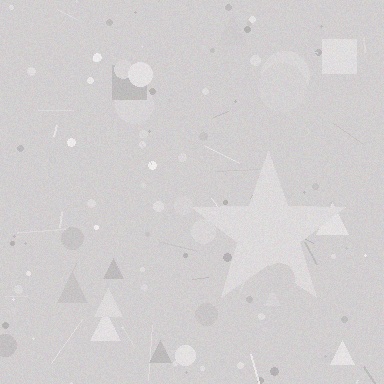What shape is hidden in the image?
A star is hidden in the image.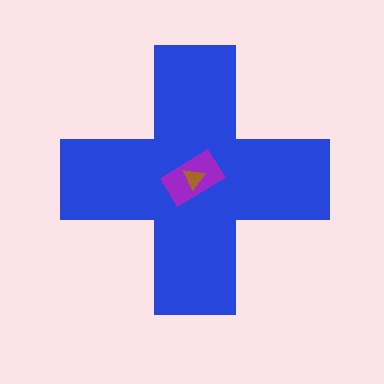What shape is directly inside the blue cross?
The purple rectangle.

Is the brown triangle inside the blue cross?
Yes.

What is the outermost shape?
The blue cross.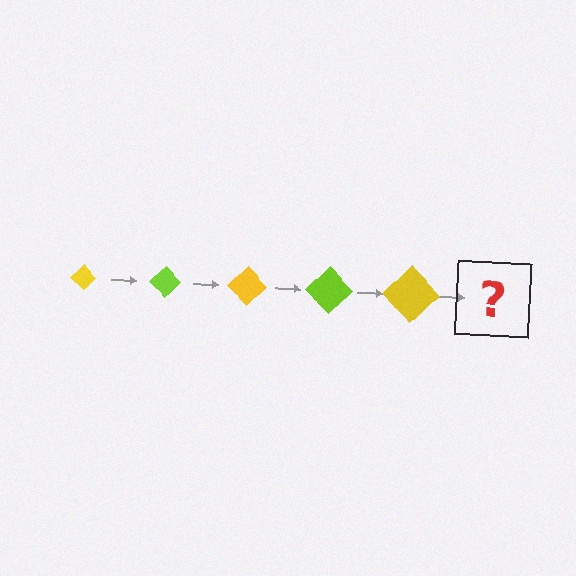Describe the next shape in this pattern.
It should be a lime diamond, larger than the previous one.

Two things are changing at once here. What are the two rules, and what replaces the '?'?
The two rules are that the diamond grows larger each step and the color cycles through yellow and lime. The '?' should be a lime diamond, larger than the previous one.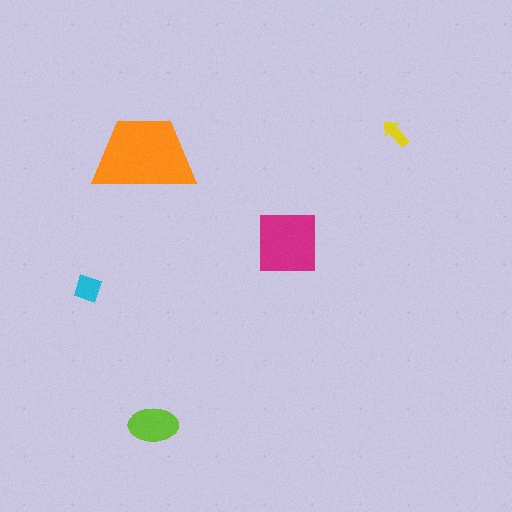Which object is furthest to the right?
The yellow arrow is rightmost.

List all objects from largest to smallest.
The orange trapezoid, the magenta square, the lime ellipse, the cyan diamond, the yellow arrow.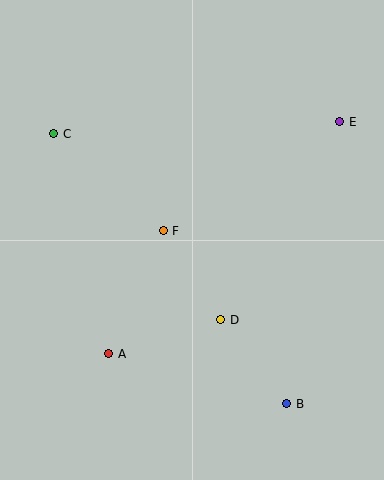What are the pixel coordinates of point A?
Point A is at (109, 354).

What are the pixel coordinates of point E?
Point E is at (340, 122).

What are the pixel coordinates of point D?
Point D is at (221, 320).